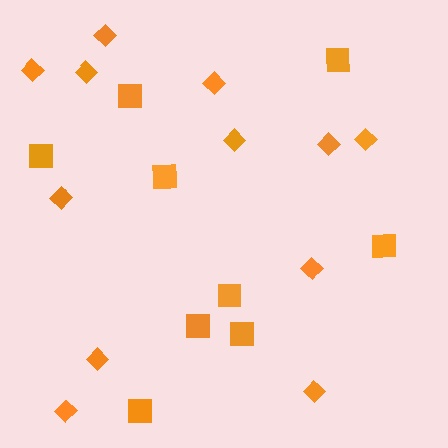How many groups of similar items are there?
There are 2 groups: one group of diamonds (12) and one group of squares (9).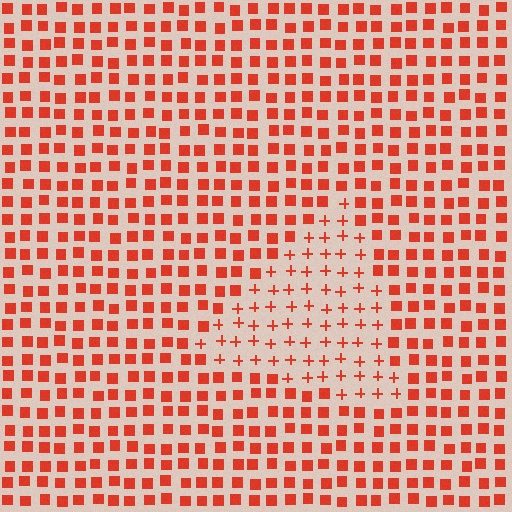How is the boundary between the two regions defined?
The boundary is defined by a change in element shape: plus signs inside vs. squares outside. All elements share the same color and spacing.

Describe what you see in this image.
The image is filled with small red elements arranged in a uniform grid. A triangle-shaped region contains plus signs, while the surrounding area contains squares. The boundary is defined purely by the change in element shape.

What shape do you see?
I see a triangle.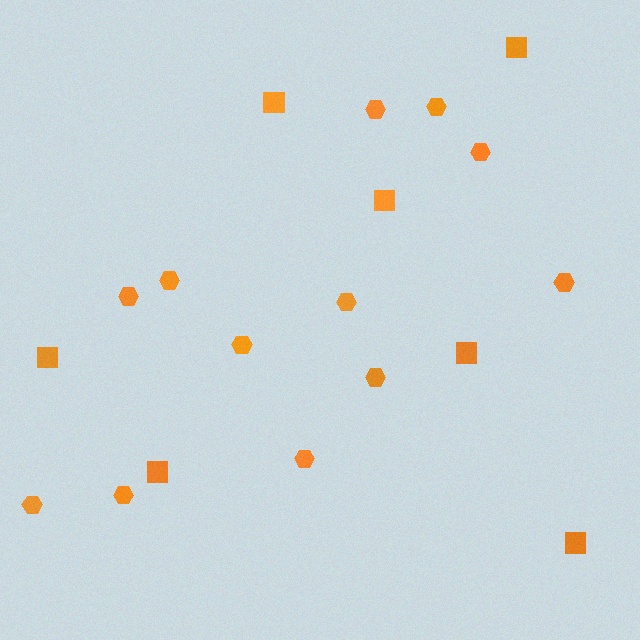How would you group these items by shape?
There are 2 groups: one group of hexagons (12) and one group of squares (7).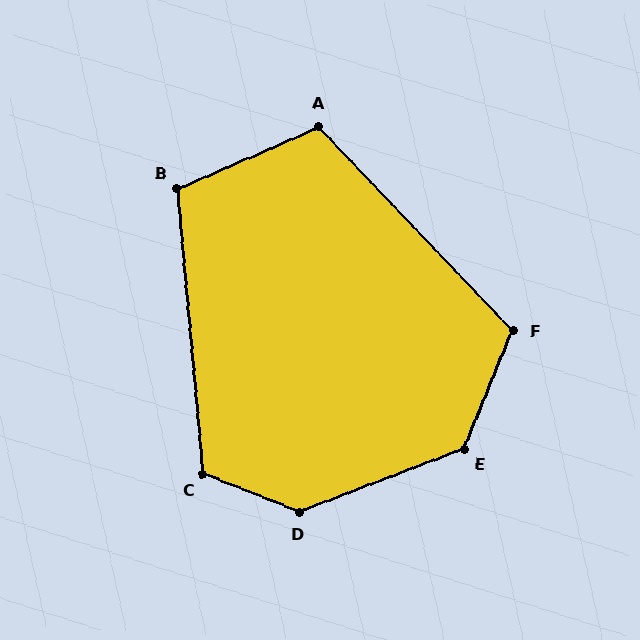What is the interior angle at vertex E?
Approximately 134 degrees (obtuse).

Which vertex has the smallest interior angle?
B, at approximately 109 degrees.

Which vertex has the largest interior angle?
D, at approximately 137 degrees.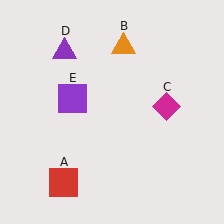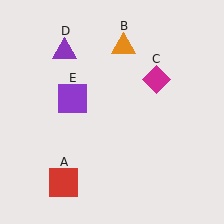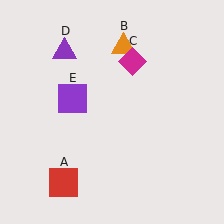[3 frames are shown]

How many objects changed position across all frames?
1 object changed position: magenta diamond (object C).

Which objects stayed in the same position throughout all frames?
Red square (object A) and orange triangle (object B) and purple triangle (object D) and purple square (object E) remained stationary.